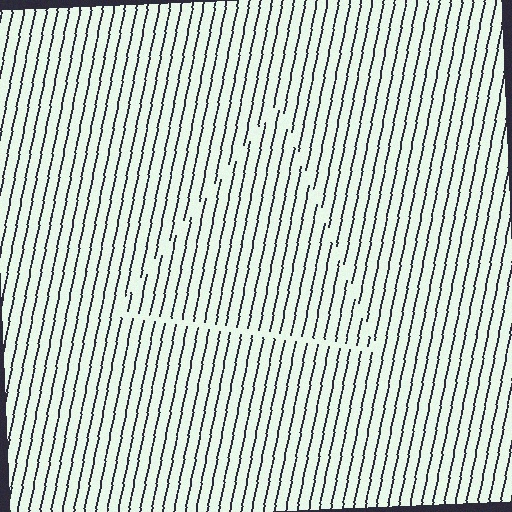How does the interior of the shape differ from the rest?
The interior of the shape contains the same grating, shifted by half a period — the contour is defined by the phase discontinuity where line-ends from the inner and outer gratings abut.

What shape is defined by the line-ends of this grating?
An illusory triangle. The interior of the shape contains the same grating, shifted by half a period — the contour is defined by the phase discontinuity where line-ends from the inner and outer gratings abut.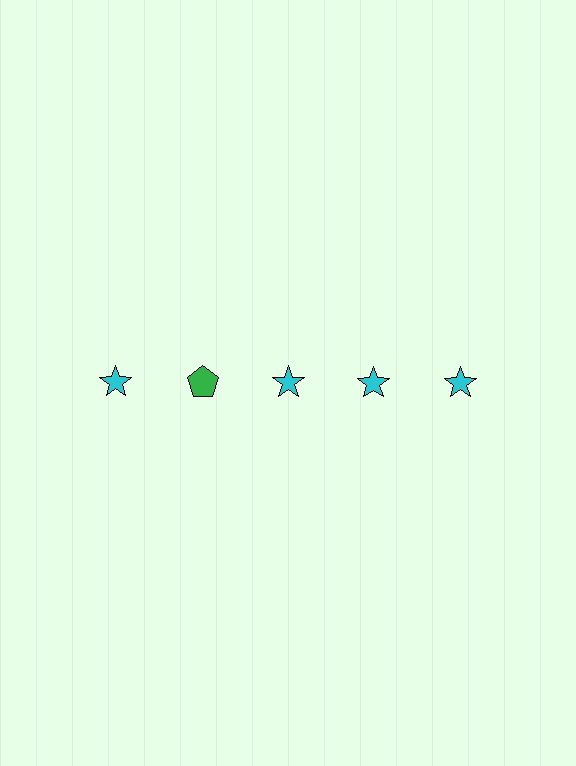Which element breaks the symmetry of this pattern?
The green pentagon in the top row, second from left column breaks the symmetry. All other shapes are cyan stars.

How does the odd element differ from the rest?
It differs in both color (green instead of cyan) and shape (pentagon instead of star).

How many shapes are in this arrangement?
There are 5 shapes arranged in a grid pattern.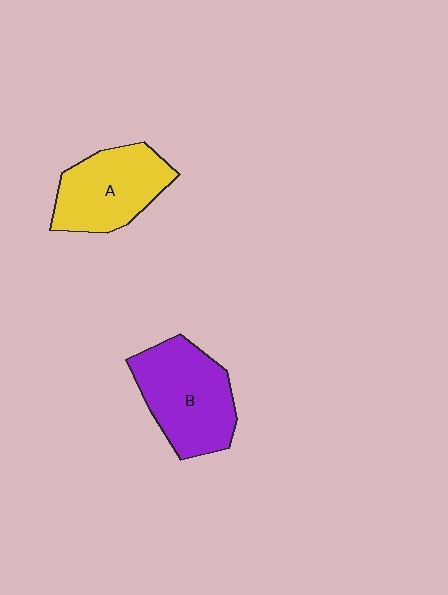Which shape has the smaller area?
Shape A (yellow).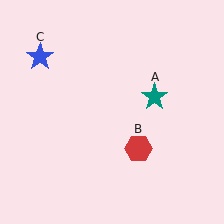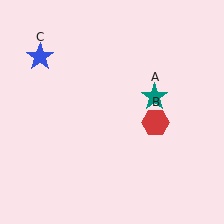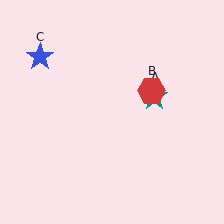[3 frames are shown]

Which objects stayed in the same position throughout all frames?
Teal star (object A) and blue star (object C) remained stationary.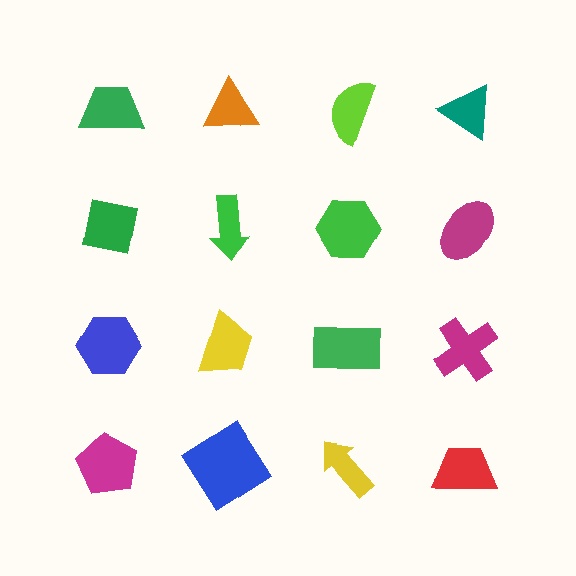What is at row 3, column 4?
A magenta cross.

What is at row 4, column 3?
A yellow arrow.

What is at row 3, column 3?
A green rectangle.